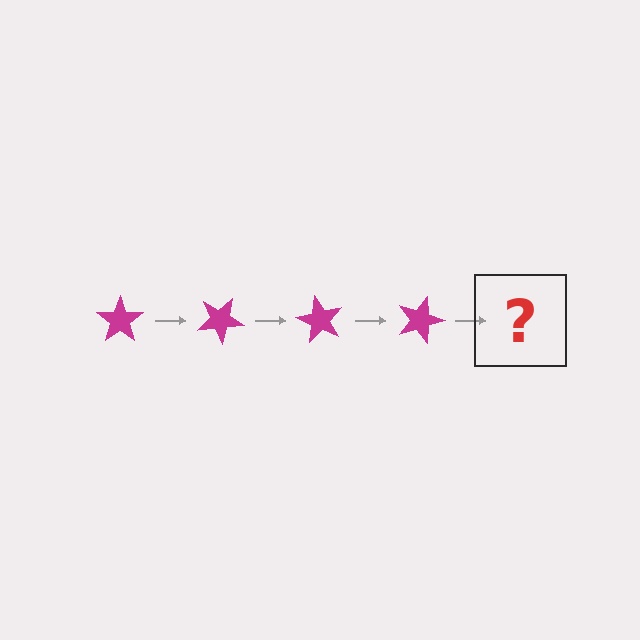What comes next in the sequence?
The next element should be a magenta star rotated 120 degrees.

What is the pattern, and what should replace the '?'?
The pattern is that the star rotates 30 degrees each step. The '?' should be a magenta star rotated 120 degrees.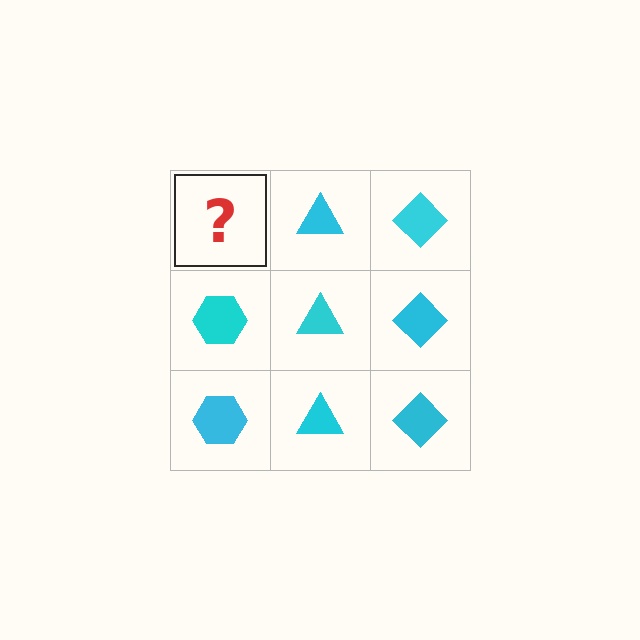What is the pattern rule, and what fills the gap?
The rule is that each column has a consistent shape. The gap should be filled with a cyan hexagon.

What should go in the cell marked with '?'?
The missing cell should contain a cyan hexagon.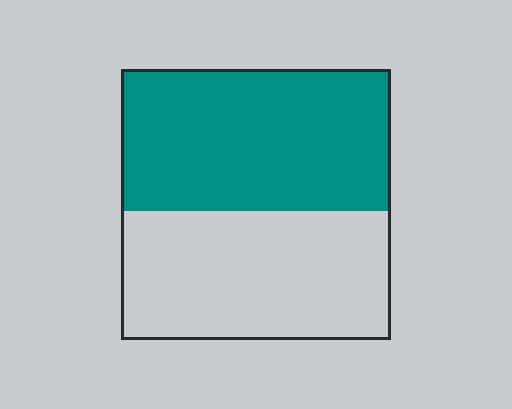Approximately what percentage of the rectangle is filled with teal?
Approximately 50%.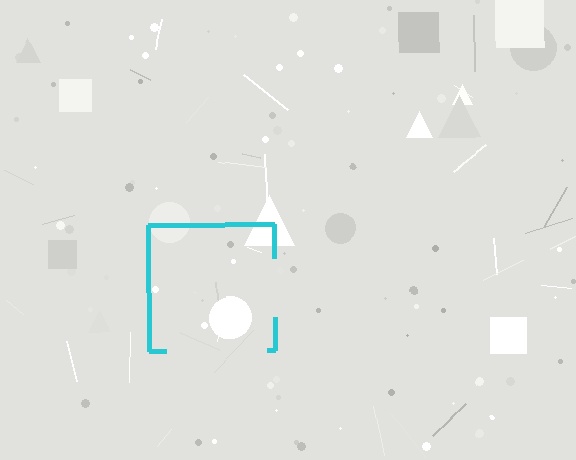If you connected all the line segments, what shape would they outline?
They would outline a square.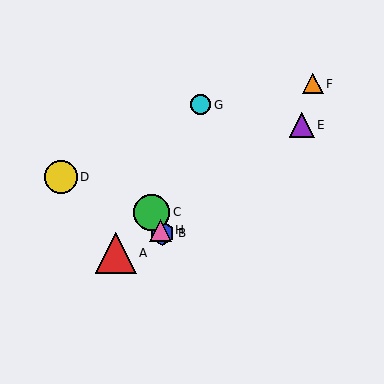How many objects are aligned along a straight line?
3 objects (B, C, H) are aligned along a straight line.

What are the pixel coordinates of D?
Object D is at (61, 177).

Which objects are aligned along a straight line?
Objects B, C, H are aligned along a straight line.